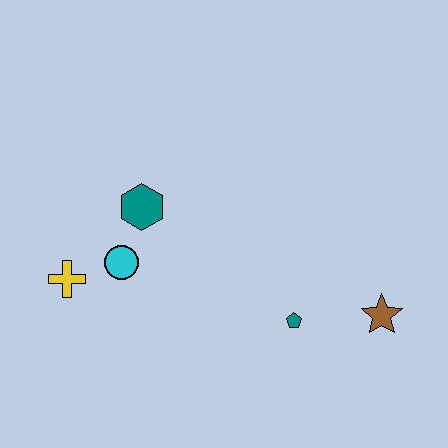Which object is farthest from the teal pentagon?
The yellow cross is farthest from the teal pentagon.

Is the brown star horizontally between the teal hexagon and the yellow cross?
No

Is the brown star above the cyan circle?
No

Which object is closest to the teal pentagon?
The brown star is closest to the teal pentagon.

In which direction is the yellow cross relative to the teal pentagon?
The yellow cross is to the left of the teal pentagon.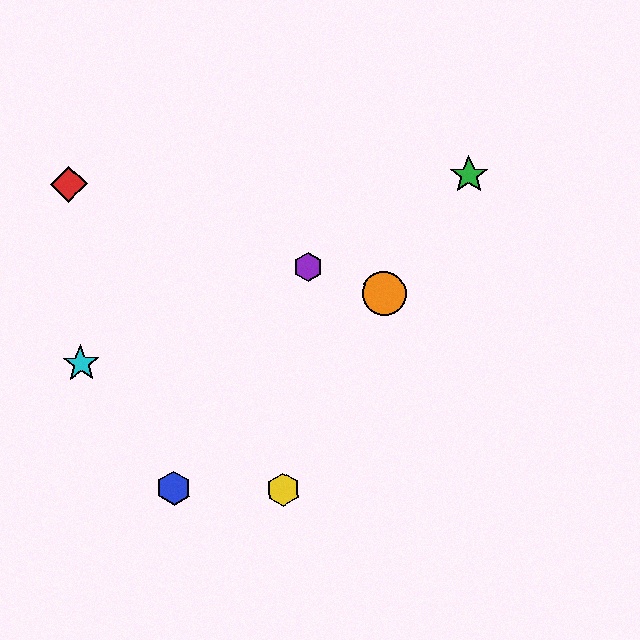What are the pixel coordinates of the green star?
The green star is at (469, 175).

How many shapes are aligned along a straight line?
3 shapes (the red diamond, the purple hexagon, the orange circle) are aligned along a straight line.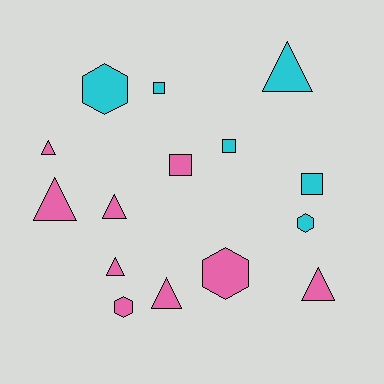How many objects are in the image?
There are 15 objects.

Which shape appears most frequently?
Triangle, with 7 objects.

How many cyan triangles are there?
There is 1 cyan triangle.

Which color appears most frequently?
Pink, with 9 objects.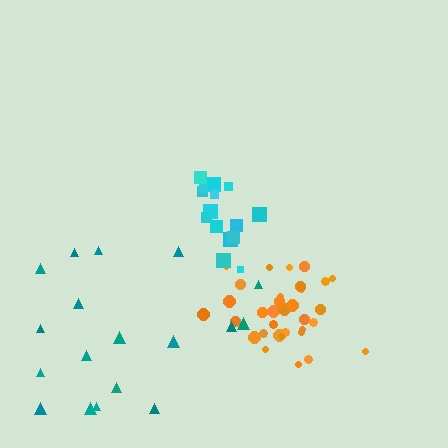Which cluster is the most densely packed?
Orange.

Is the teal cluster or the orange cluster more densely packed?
Orange.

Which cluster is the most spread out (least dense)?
Teal.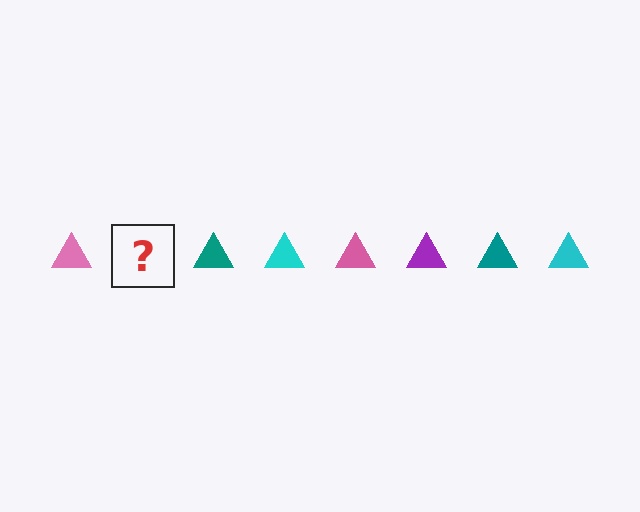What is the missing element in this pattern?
The missing element is a purple triangle.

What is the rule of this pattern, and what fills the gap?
The rule is that the pattern cycles through pink, purple, teal, cyan triangles. The gap should be filled with a purple triangle.